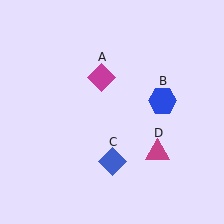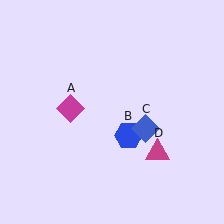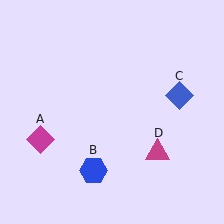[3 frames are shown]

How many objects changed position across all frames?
3 objects changed position: magenta diamond (object A), blue hexagon (object B), blue diamond (object C).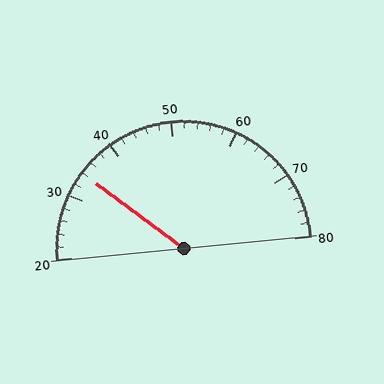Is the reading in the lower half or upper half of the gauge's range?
The reading is in the lower half of the range (20 to 80).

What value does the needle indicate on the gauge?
The needle indicates approximately 34.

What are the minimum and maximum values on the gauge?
The gauge ranges from 20 to 80.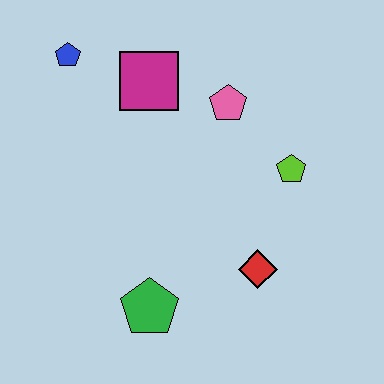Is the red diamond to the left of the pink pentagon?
No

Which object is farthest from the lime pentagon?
The blue pentagon is farthest from the lime pentagon.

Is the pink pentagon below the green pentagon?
No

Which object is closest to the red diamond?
The lime pentagon is closest to the red diamond.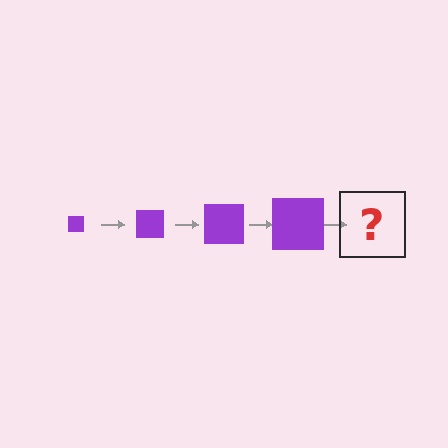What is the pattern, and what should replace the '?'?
The pattern is that the square gets progressively larger each step. The '?' should be a purple square, larger than the previous one.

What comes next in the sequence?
The next element should be a purple square, larger than the previous one.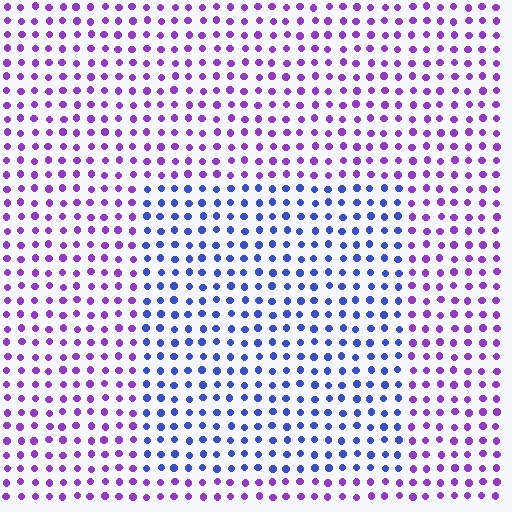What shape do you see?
I see a rectangle.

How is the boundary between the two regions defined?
The boundary is defined purely by a slight shift in hue (about 50 degrees). Spacing, size, and orientation are identical on both sides.